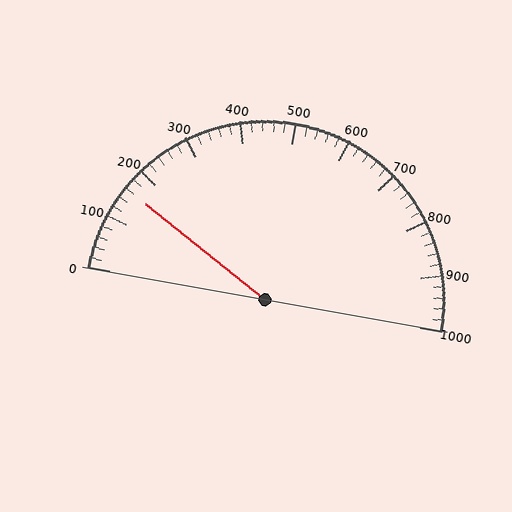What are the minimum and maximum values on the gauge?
The gauge ranges from 0 to 1000.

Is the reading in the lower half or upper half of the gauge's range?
The reading is in the lower half of the range (0 to 1000).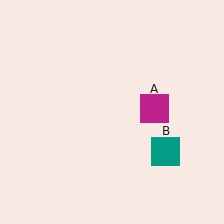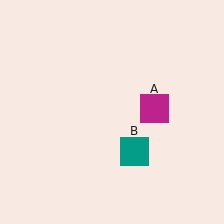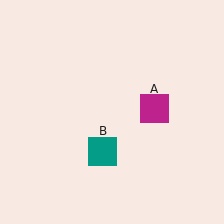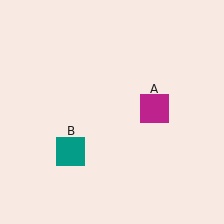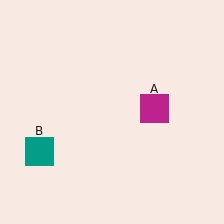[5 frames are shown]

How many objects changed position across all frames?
1 object changed position: teal square (object B).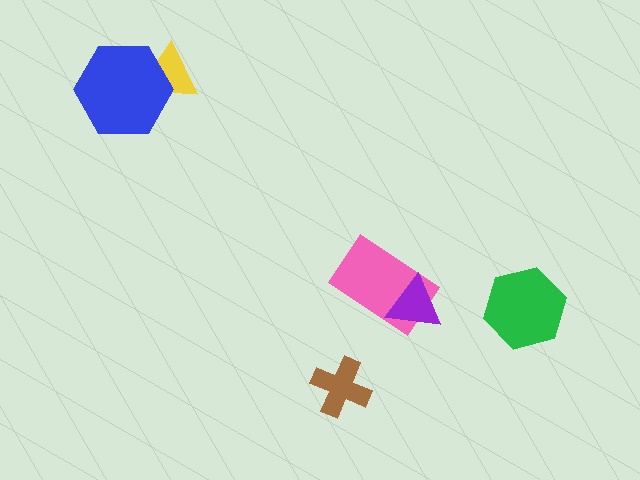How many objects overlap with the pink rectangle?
1 object overlaps with the pink rectangle.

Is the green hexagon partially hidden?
No, no other shape covers it.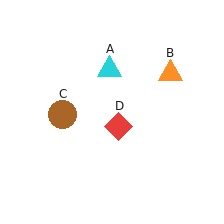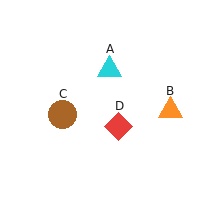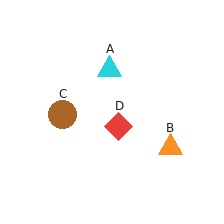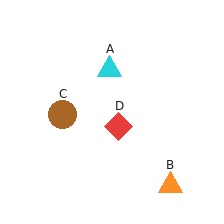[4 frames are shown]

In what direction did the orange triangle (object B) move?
The orange triangle (object B) moved down.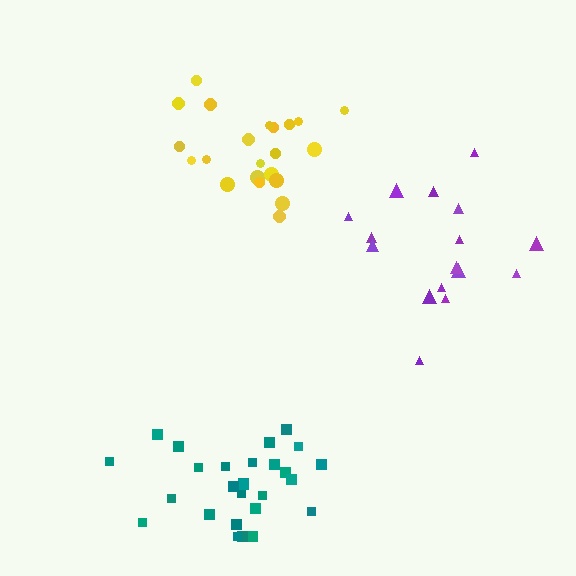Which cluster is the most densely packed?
Teal.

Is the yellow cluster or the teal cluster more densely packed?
Teal.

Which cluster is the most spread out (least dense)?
Purple.